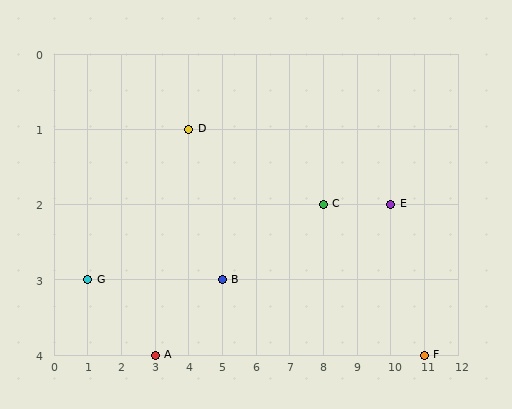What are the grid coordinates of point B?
Point B is at grid coordinates (5, 3).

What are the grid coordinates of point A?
Point A is at grid coordinates (3, 4).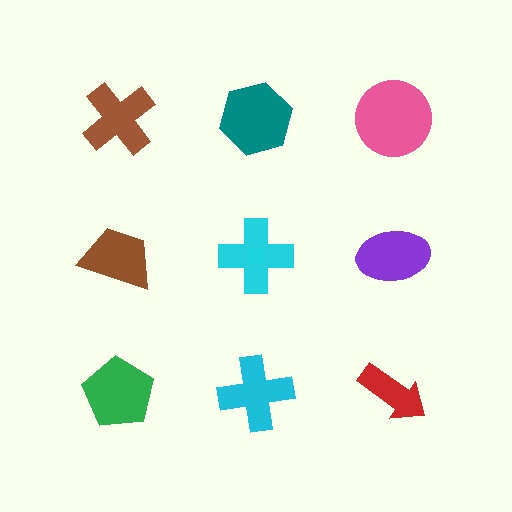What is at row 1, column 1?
A brown cross.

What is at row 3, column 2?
A cyan cross.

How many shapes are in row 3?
3 shapes.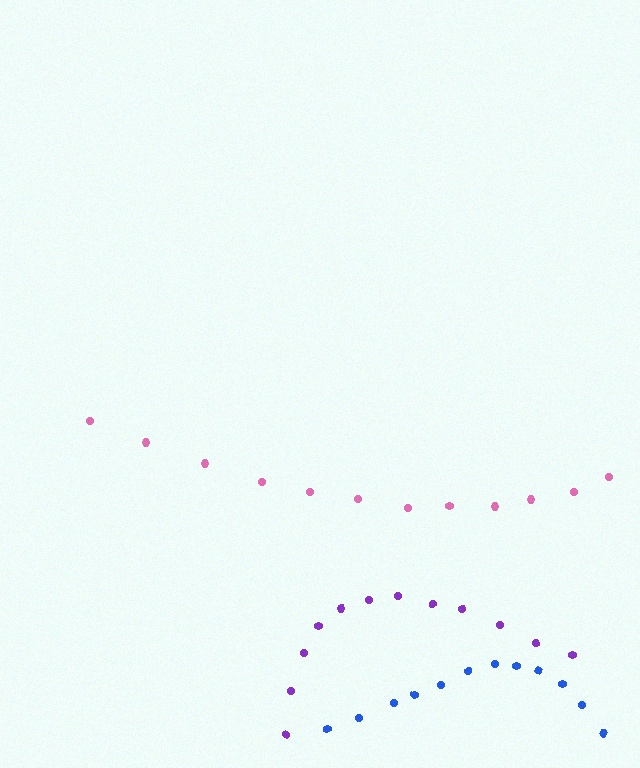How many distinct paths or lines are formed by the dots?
There are 3 distinct paths.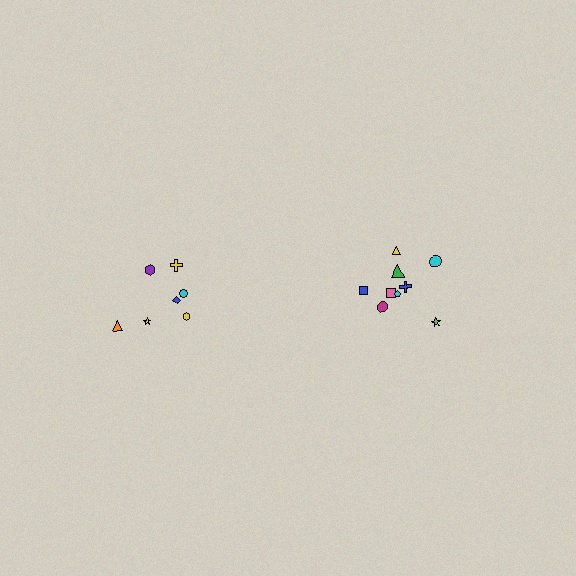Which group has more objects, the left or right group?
The right group.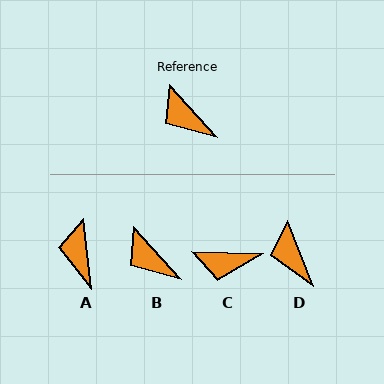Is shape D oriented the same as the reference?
No, it is off by about 20 degrees.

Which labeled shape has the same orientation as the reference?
B.